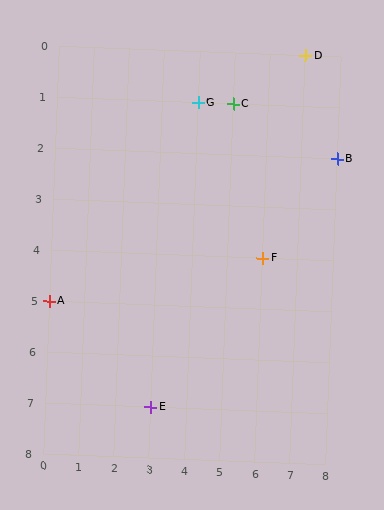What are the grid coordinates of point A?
Point A is at grid coordinates (0, 5).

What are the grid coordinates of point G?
Point G is at grid coordinates (4, 1).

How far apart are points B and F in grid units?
Points B and F are 2 columns and 2 rows apart (about 2.8 grid units diagonally).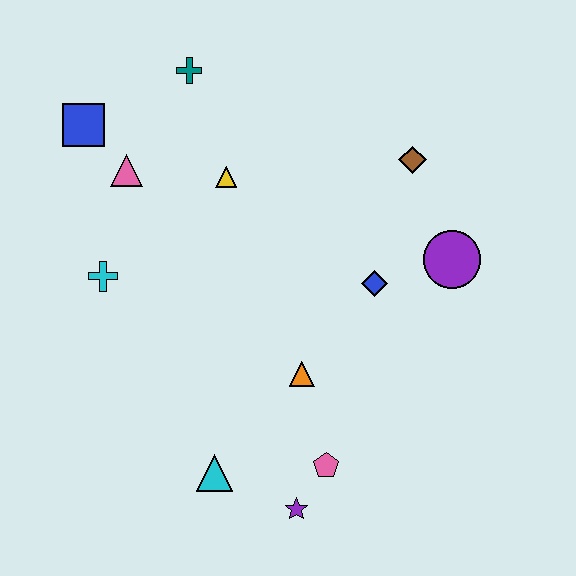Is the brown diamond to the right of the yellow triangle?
Yes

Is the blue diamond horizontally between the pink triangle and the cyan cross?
No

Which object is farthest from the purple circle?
The blue square is farthest from the purple circle.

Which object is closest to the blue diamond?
The purple circle is closest to the blue diamond.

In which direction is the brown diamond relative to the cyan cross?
The brown diamond is to the right of the cyan cross.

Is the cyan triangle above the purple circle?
No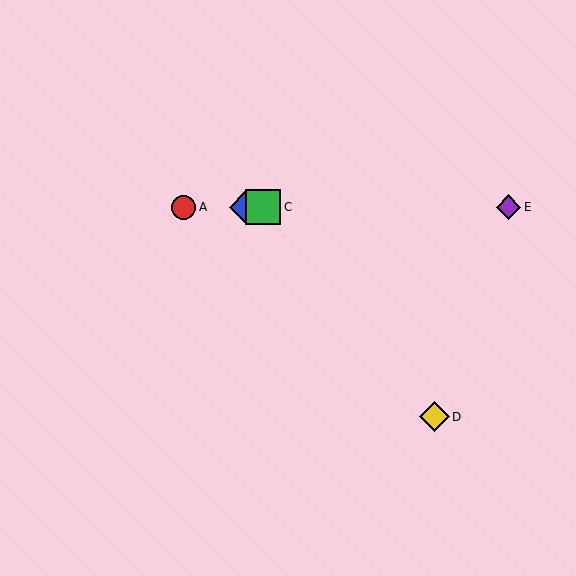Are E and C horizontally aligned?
Yes, both are at y≈207.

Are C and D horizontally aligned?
No, C is at y≈207 and D is at y≈417.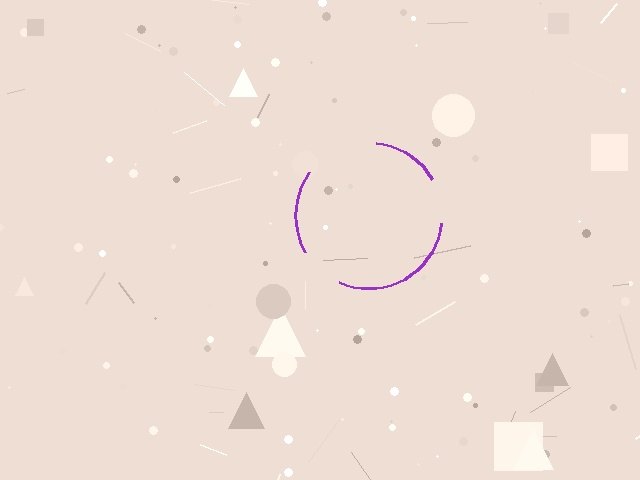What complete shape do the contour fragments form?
The contour fragments form a circle.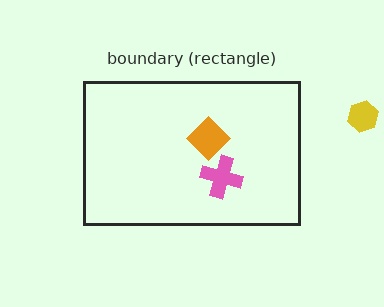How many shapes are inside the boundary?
2 inside, 1 outside.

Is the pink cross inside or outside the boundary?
Inside.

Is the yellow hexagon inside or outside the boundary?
Outside.